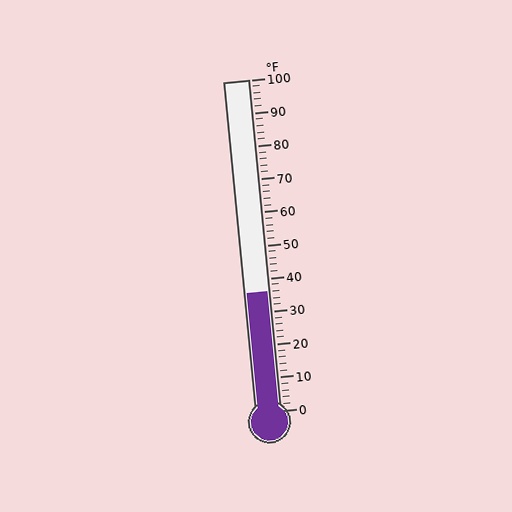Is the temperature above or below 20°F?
The temperature is above 20°F.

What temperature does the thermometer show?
The thermometer shows approximately 36°F.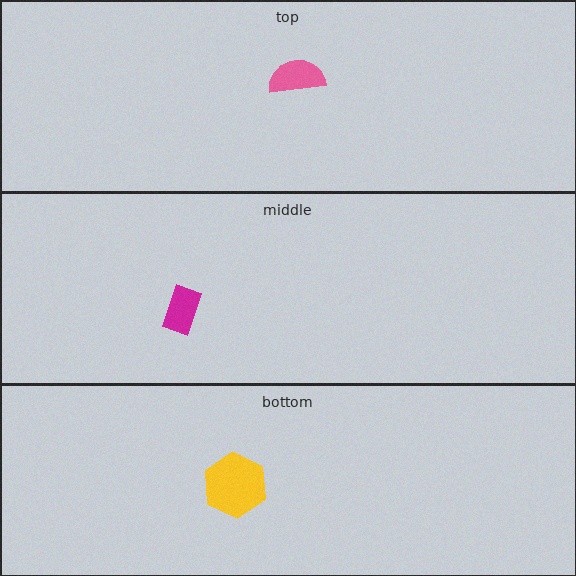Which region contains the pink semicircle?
The top region.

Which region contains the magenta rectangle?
The middle region.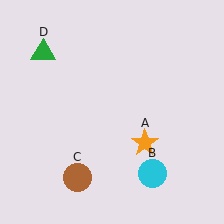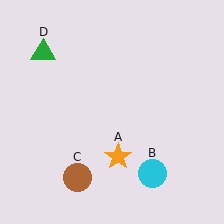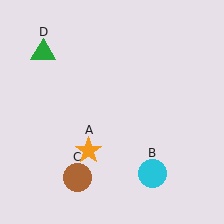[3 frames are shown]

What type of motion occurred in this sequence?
The orange star (object A) rotated clockwise around the center of the scene.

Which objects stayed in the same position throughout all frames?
Cyan circle (object B) and brown circle (object C) and green triangle (object D) remained stationary.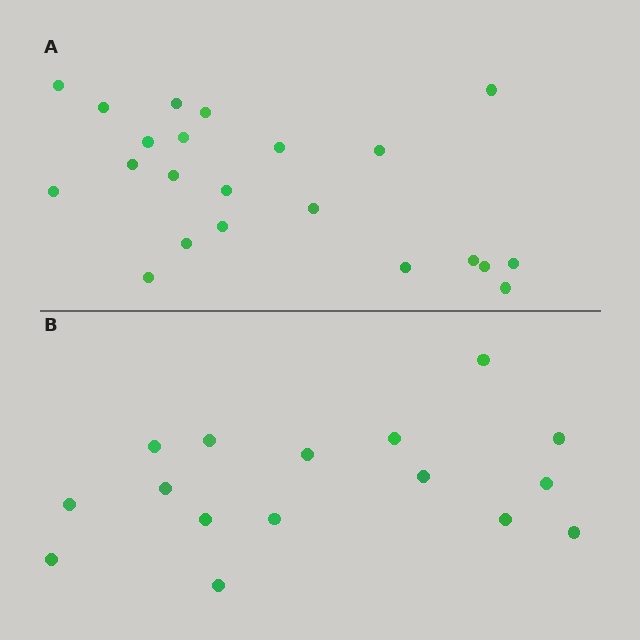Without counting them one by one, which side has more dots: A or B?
Region A (the top region) has more dots.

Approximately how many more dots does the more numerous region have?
Region A has about 6 more dots than region B.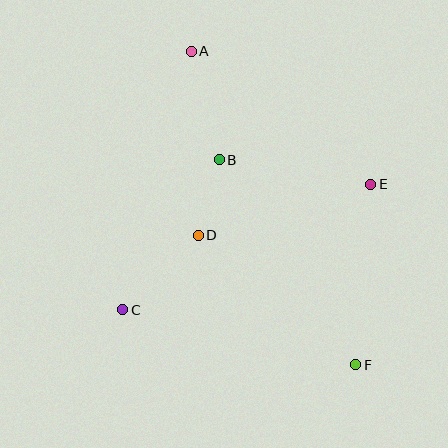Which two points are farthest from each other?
Points A and F are farthest from each other.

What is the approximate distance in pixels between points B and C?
The distance between B and C is approximately 178 pixels.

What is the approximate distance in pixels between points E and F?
The distance between E and F is approximately 181 pixels.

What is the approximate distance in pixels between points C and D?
The distance between C and D is approximately 106 pixels.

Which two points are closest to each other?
Points B and D are closest to each other.